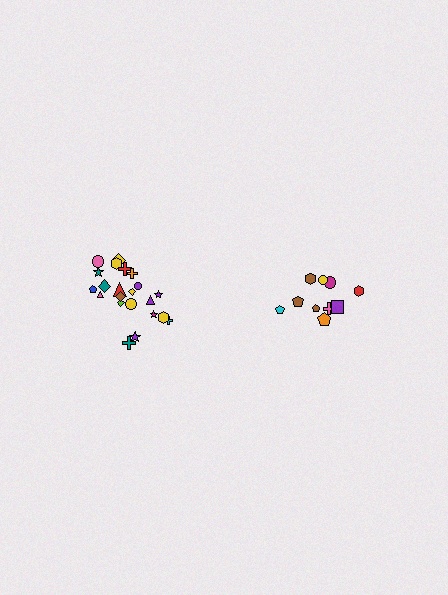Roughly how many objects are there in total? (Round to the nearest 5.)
Roughly 35 objects in total.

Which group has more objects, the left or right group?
The left group.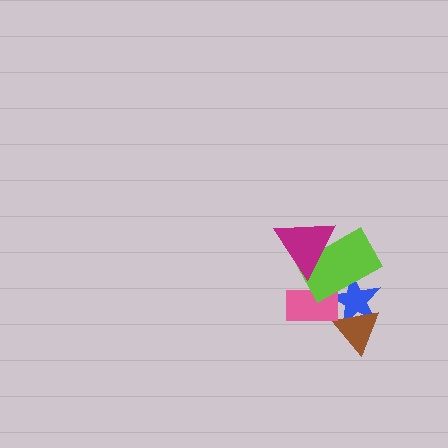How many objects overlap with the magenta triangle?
1 object overlaps with the magenta triangle.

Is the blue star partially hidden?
Yes, it is partially covered by another shape.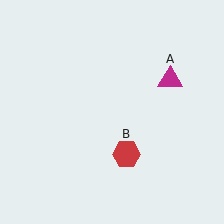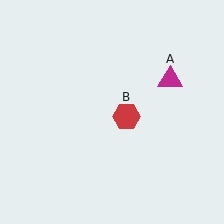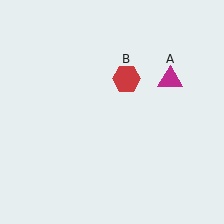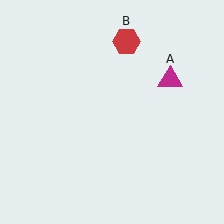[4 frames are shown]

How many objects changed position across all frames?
1 object changed position: red hexagon (object B).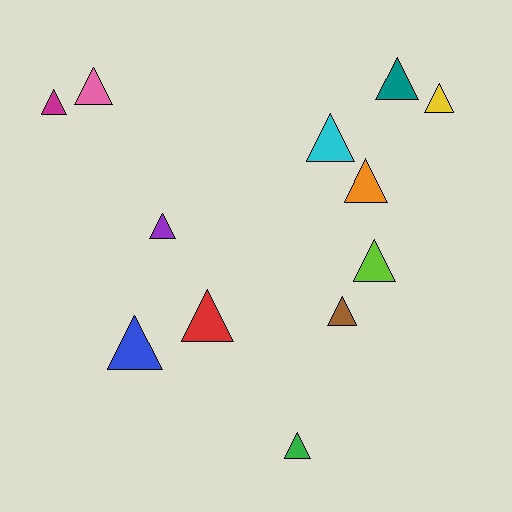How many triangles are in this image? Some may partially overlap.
There are 12 triangles.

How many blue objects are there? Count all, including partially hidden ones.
There is 1 blue object.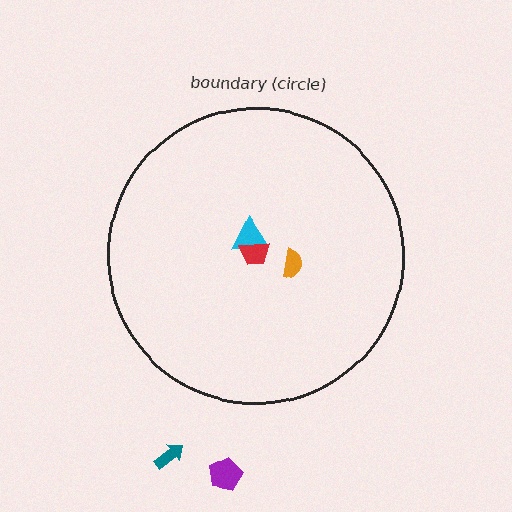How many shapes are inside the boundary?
3 inside, 2 outside.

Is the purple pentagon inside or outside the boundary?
Outside.